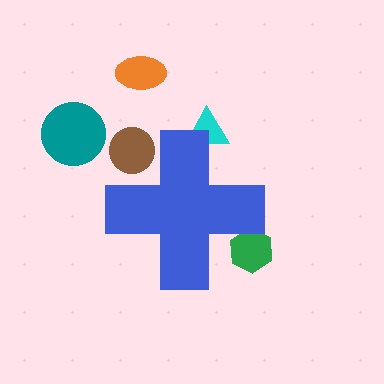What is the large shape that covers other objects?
A blue cross.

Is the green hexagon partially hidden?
Yes, the green hexagon is partially hidden behind the blue cross.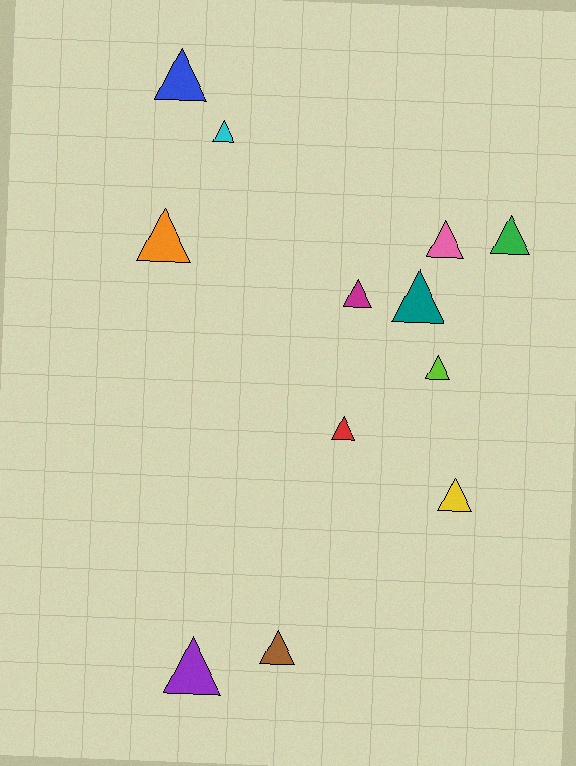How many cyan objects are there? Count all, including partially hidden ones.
There is 1 cyan object.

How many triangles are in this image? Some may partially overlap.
There are 12 triangles.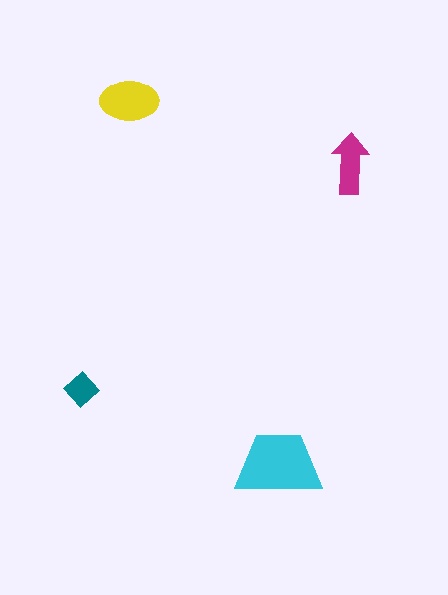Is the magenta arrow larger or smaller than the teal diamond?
Larger.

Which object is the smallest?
The teal diamond.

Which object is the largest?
The cyan trapezoid.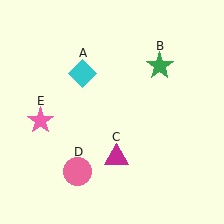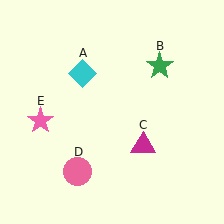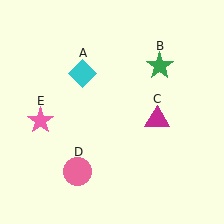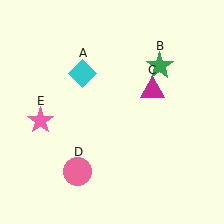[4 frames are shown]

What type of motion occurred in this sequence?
The magenta triangle (object C) rotated counterclockwise around the center of the scene.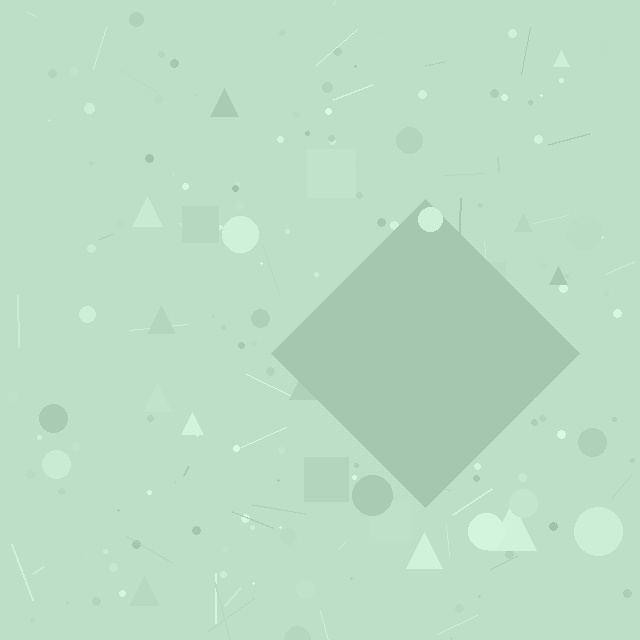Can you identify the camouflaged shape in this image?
The camouflaged shape is a diamond.